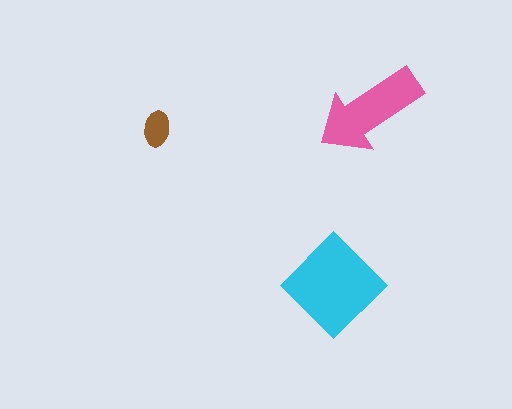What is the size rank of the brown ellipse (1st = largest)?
3rd.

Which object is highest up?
The pink arrow is topmost.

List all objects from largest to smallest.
The cyan diamond, the pink arrow, the brown ellipse.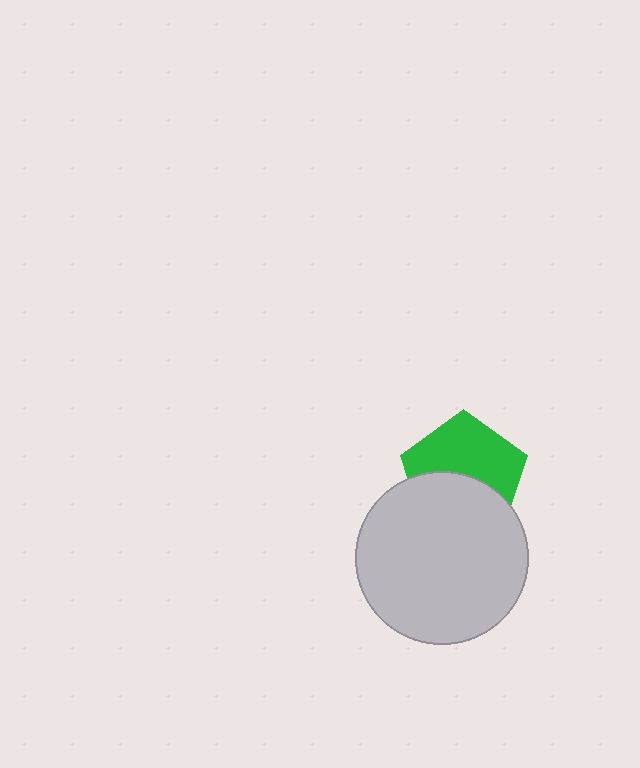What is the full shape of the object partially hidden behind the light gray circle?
The partially hidden object is a green pentagon.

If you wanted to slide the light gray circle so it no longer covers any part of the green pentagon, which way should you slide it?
Slide it down — that is the most direct way to separate the two shapes.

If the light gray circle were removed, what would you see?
You would see the complete green pentagon.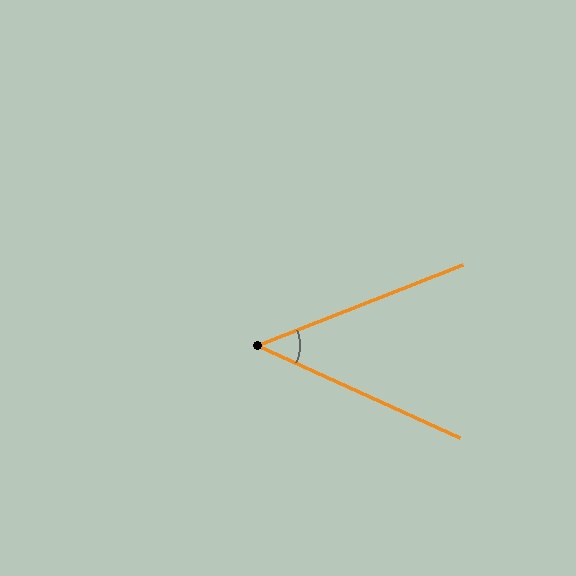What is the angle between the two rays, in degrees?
Approximately 46 degrees.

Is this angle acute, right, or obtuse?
It is acute.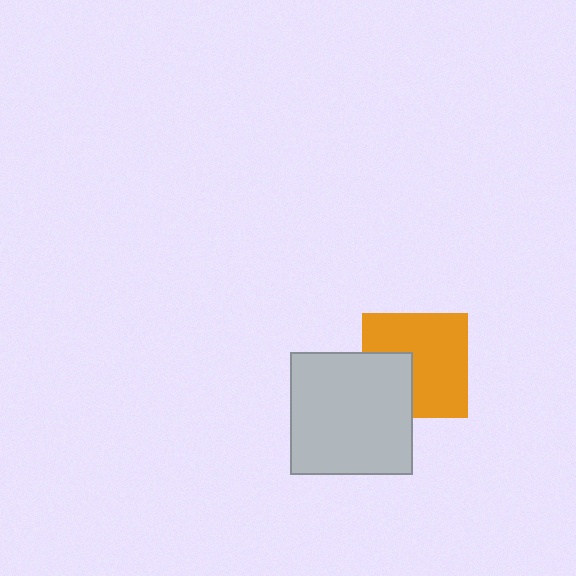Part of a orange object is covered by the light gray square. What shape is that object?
It is a square.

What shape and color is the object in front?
The object in front is a light gray square.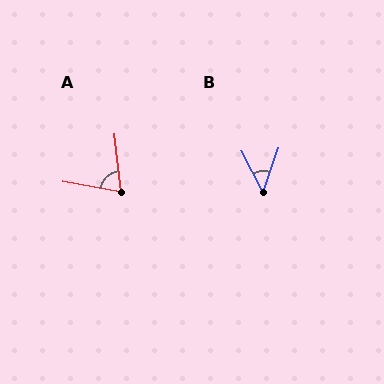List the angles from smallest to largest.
B (47°), A (73°).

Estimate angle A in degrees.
Approximately 73 degrees.